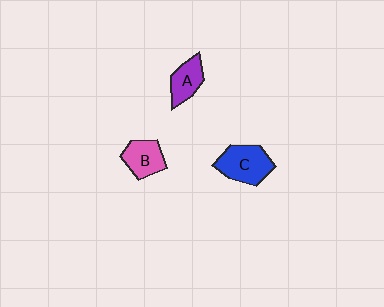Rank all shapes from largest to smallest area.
From largest to smallest: C (blue), B (pink), A (purple).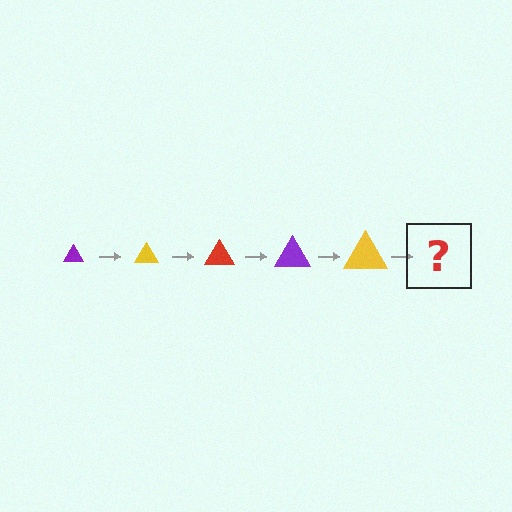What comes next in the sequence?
The next element should be a red triangle, larger than the previous one.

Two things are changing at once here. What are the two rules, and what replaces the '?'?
The two rules are that the triangle grows larger each step and the color cycles through purple, yellow, and red. The '?' should be a red triangle, larger than the previous one.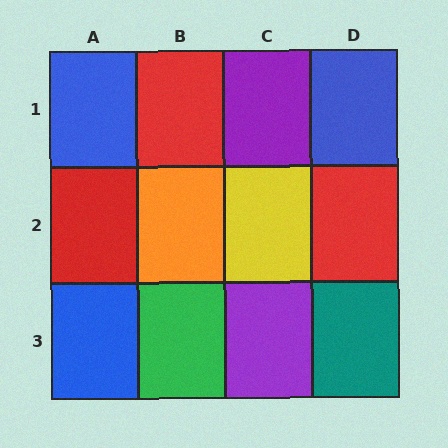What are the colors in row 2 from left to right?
Red, orange, yellow, red.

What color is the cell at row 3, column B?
Green.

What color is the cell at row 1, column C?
Purple.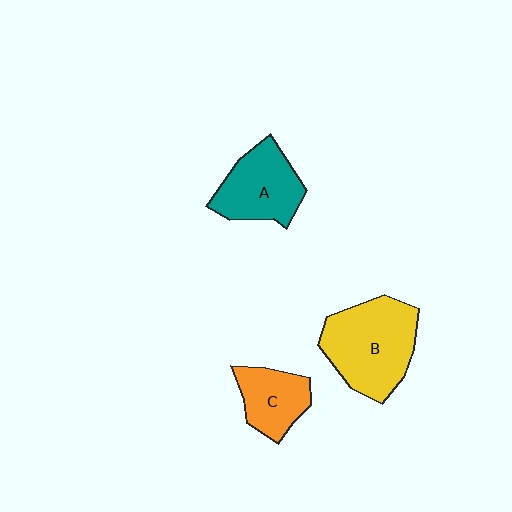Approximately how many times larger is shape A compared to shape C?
Approximately 1.3 times.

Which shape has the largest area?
Shape B (yellow).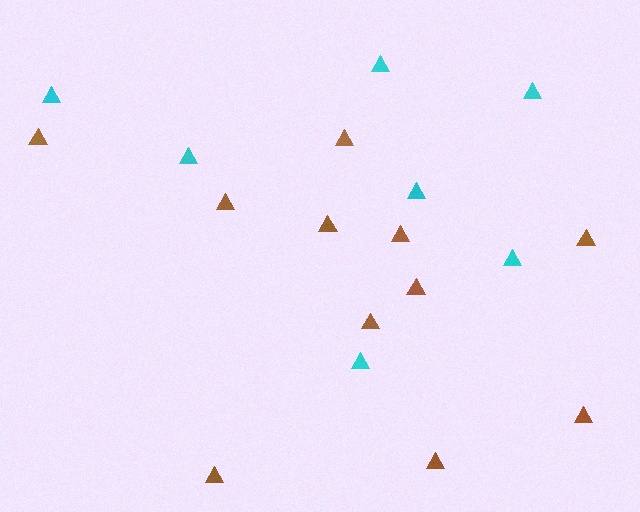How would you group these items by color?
There are 2 groups: one group of brown triangles (11) and one group of cyan triangles (7).